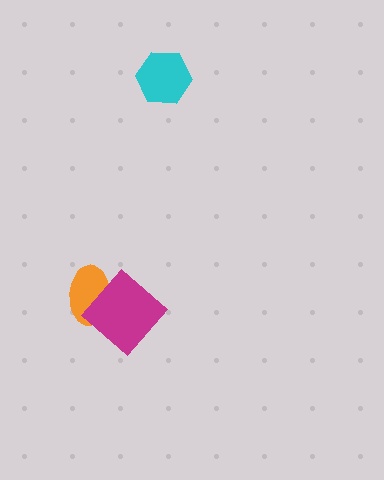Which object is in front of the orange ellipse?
The magenta diamond is in front of the orange ellipse.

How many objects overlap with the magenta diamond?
1 object overlaps with the magenta diamond.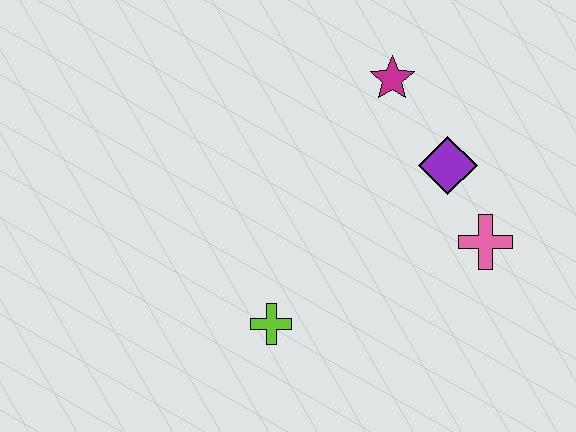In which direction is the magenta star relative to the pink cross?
The magenta star is above the pink cross.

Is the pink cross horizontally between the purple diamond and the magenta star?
No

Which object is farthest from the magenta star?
The lime cross is farthest from the magenta star.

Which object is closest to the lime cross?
The pink cross is closest to the lime cross.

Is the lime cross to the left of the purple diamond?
Yes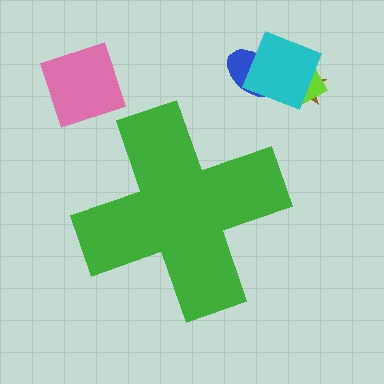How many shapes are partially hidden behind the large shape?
0 shapes are partially hidden.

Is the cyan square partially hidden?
No, the cyan square is fully visible.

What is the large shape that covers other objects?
A green cross.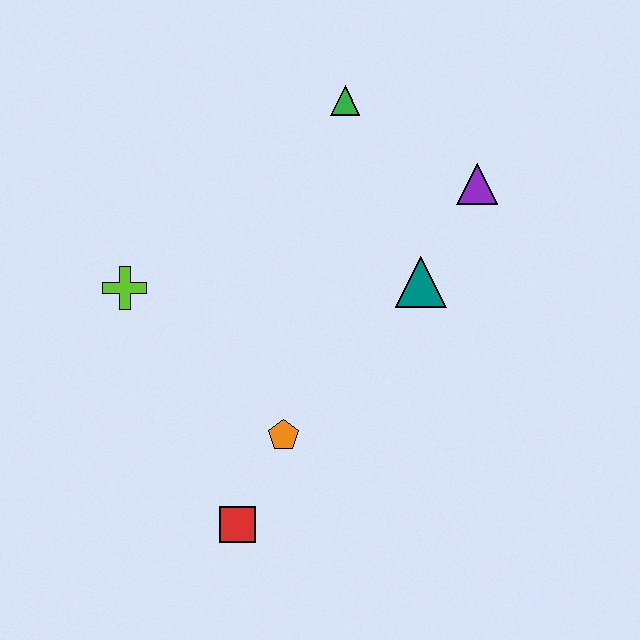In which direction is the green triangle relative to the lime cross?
The green triangle is to the right of the lime cross.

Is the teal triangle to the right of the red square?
Yes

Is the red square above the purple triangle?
No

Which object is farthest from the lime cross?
The purple triangle is farthest from the lime cross.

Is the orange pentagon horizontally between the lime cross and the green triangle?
Yes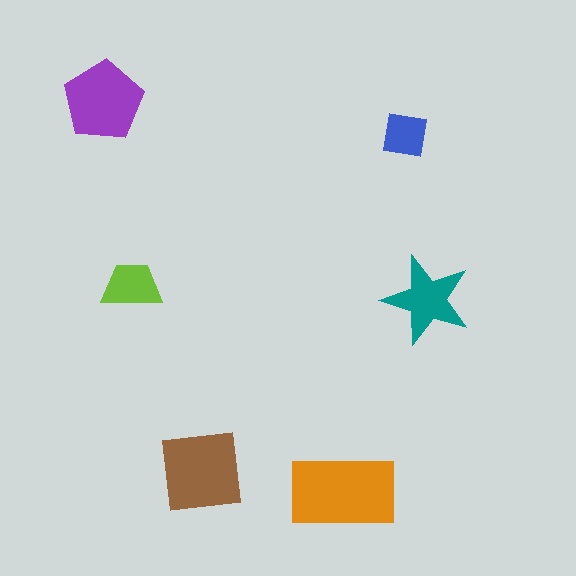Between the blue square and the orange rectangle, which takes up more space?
The orange rectangle.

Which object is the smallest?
The blue square.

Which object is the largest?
The orange rectangle.